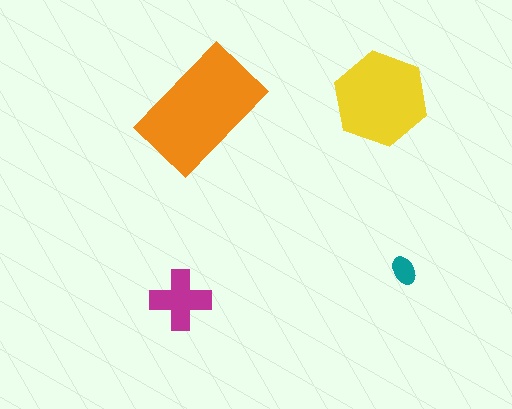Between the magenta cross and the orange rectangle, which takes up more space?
The orange rectangle.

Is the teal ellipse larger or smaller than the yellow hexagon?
Smaller.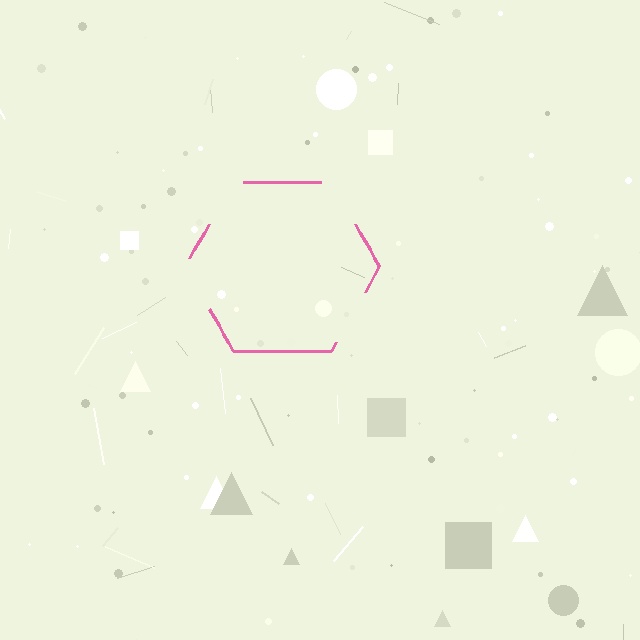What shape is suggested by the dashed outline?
The dashed outline suggests a hexagon.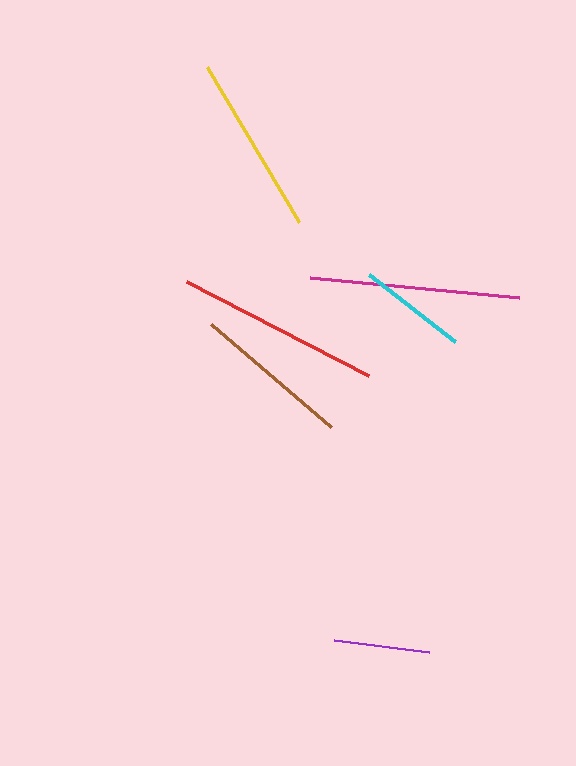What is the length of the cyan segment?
The cyan segment is approximately 109 pixels long.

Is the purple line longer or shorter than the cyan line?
The cyan line is longer than the purple line.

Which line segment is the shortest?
The purple line is the shortest at approximately 95 pixels.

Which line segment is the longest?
The magenta line is the longest at approximately 210 pixels.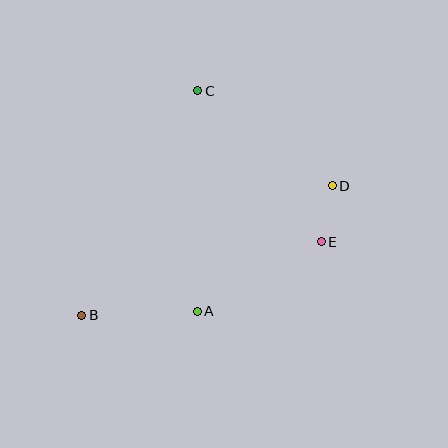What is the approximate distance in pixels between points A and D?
The distance between A and D is approximately 185 pixels.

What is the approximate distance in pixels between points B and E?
The distance between B and E is approximately 251 pixels.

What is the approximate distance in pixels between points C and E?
The distance between C and E is approximately 195 pixels.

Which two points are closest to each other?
Points D and E are closest to each other.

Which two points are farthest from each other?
Points B and D are farthest from each other.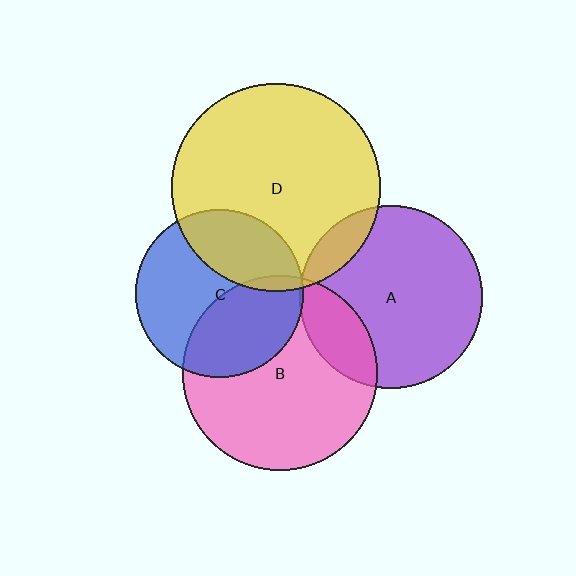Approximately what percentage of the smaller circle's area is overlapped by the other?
Approximately 20%.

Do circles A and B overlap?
Yes.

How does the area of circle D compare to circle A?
Approximately 1.3 times.